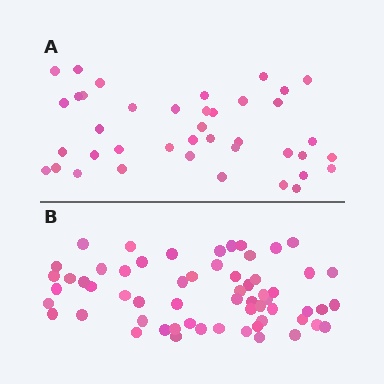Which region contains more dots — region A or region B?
Region B (the bottom region) has more dots.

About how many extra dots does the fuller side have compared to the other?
Region B has approximately 20 more dots than region A.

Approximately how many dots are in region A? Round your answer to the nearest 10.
About 40 dots.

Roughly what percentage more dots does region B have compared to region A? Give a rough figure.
About 50% more.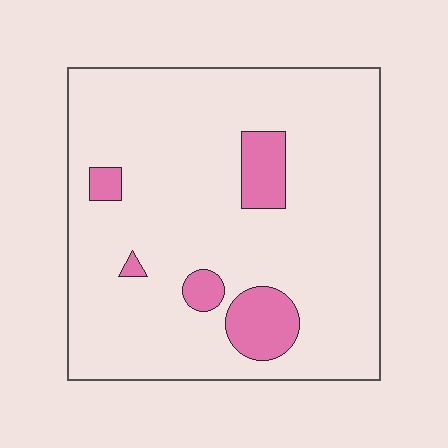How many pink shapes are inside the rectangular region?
5.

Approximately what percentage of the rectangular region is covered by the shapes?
Approximately 10%.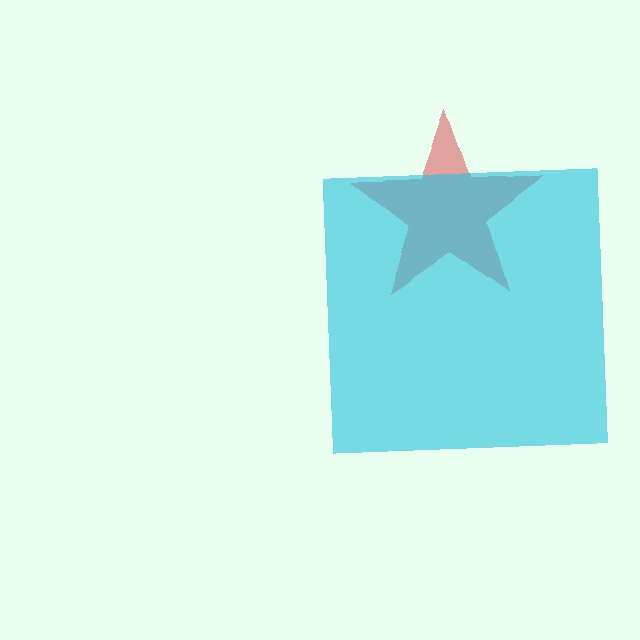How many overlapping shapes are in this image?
There are 2 overlapping shapes in the image.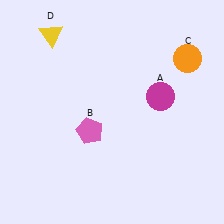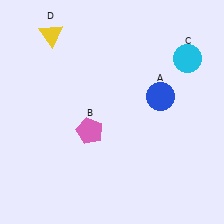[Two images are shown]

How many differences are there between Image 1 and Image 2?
There are 2 differences between the two images.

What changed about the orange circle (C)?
In Image 1, C is orange. In Image 2, it changed to cyan.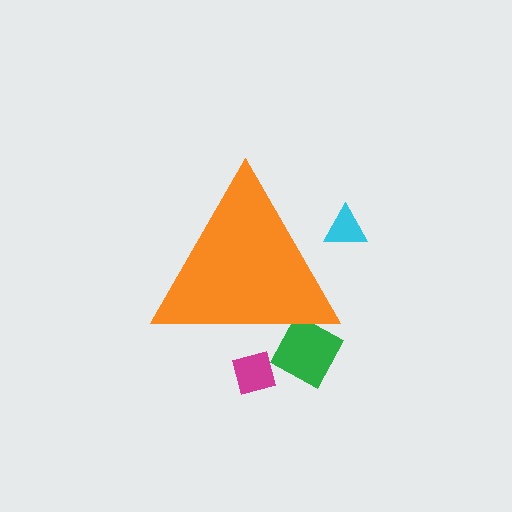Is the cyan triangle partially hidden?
Yes, the cyan triangle is partially hidden behind the orange triangle.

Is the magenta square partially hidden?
Yes, the magenta square is partially hidden behind the orange triangle.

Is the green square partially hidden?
Yes, the green square is partially hidden behind the orange triangle.